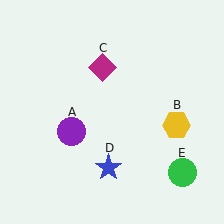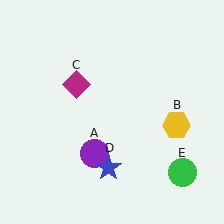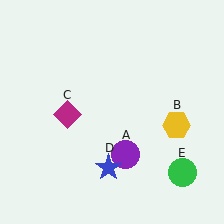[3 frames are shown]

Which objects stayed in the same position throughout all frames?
Yellow hexagon (object B) and blue star (object D) and green circle (object E) remained stationary.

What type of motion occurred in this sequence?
The purple circle (object A), magenta diamond (object C) rotated counterclockwise around the center of the scene.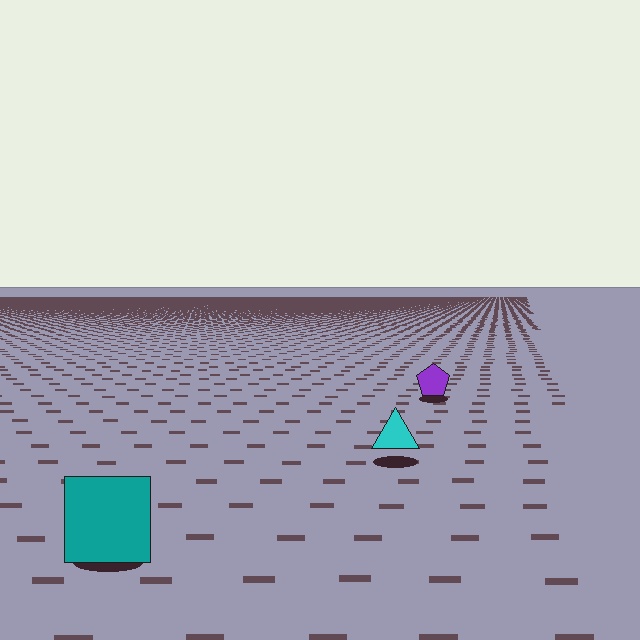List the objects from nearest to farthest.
From nearest to farthest: the teal square, the cyan triangle, the purple pentagon.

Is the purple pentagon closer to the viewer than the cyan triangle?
No. The cyan triangle is closer — you can tell from the texture gradient: the ground texture is coarser near it.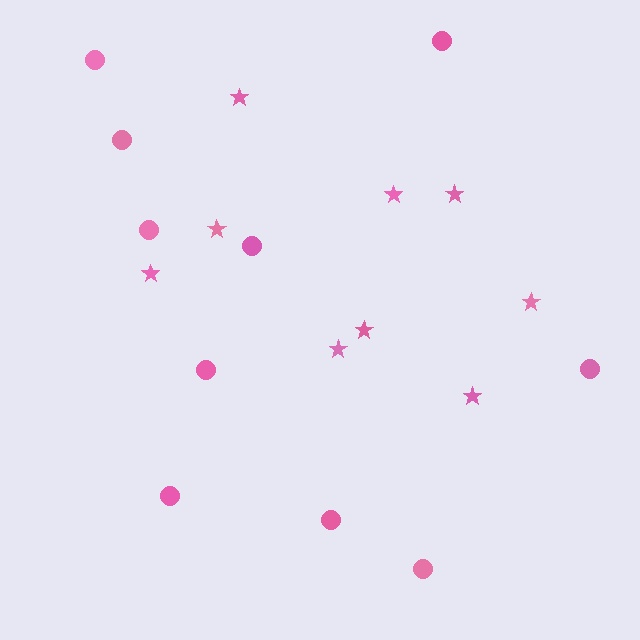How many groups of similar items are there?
There are 2 groups: one group of circles (10) and one group of stars (9).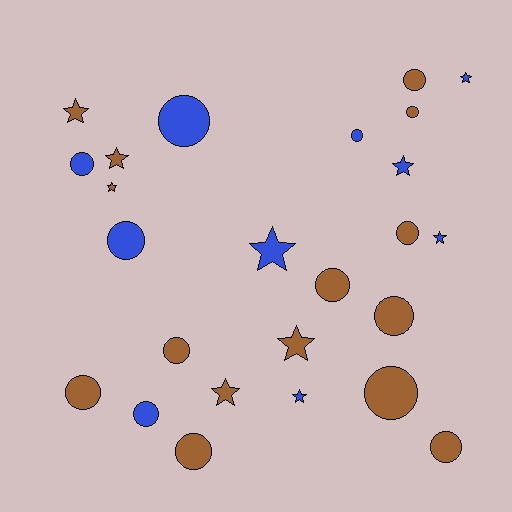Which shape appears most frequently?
Circle, with 15 objects.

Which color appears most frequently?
Brown, with 15 objects.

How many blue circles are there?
There are 5 blue circles.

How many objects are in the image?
There are 25 objects.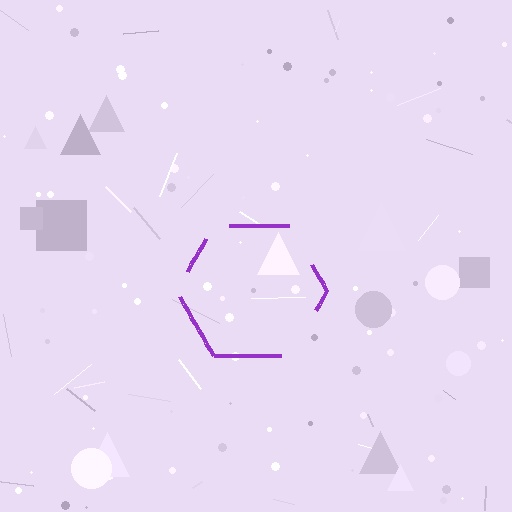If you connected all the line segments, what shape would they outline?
They would outline a hexagon.